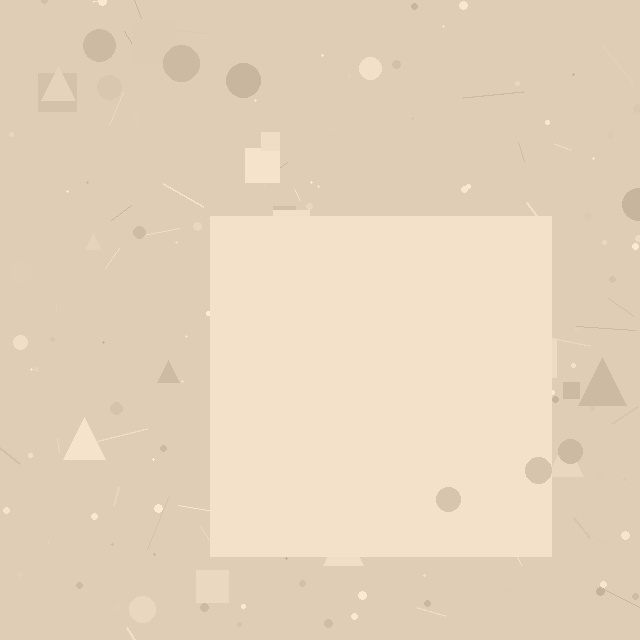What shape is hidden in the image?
A square is hidden in the image.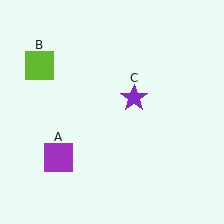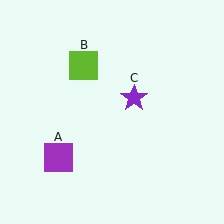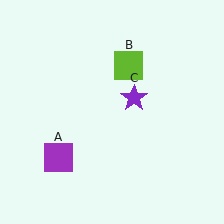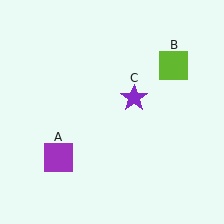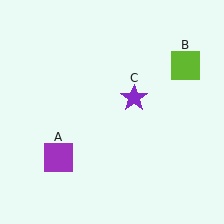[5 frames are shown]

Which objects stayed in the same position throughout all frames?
Purple square (object A) and purple star (object C) remained stationary.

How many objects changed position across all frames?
1 object changed position: lime square (object B).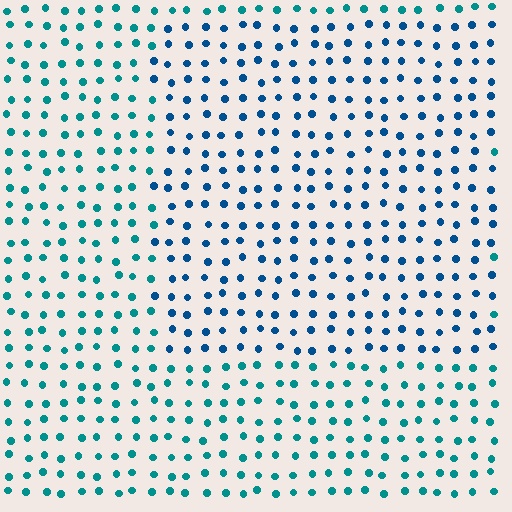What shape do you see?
I see a rectangle.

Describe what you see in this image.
The image is filled with small teal elements in a uniform arrangement. A rectangle-shaped region is visible where the elements are tinted to a slightly different hue, forming a subtle color boundary.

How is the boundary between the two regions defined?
The boundary is defined purely by a slight shift in hue (about 29 degrees). Spacing, size, and orientation are identical on both sides.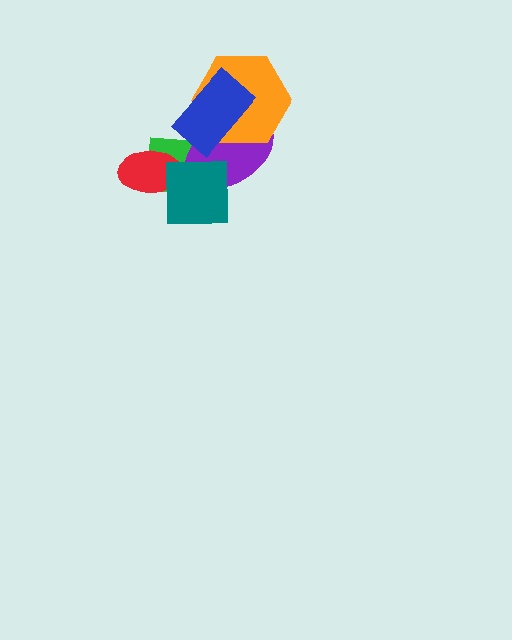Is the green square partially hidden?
Yes, it is partially covered by another shape.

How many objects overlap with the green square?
4 objects overlap with the green square.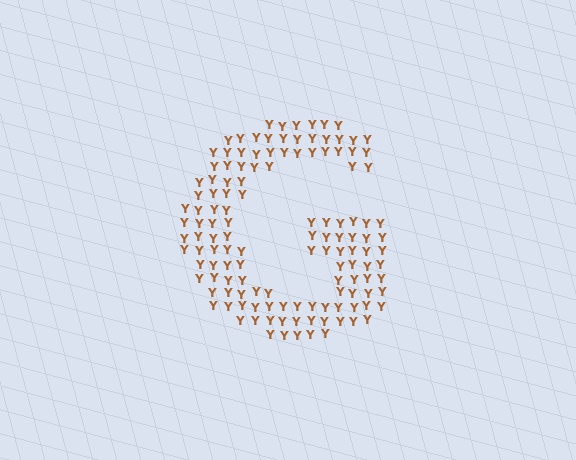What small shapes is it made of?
It is made of small letter Y's.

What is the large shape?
The large shape is the letter G.